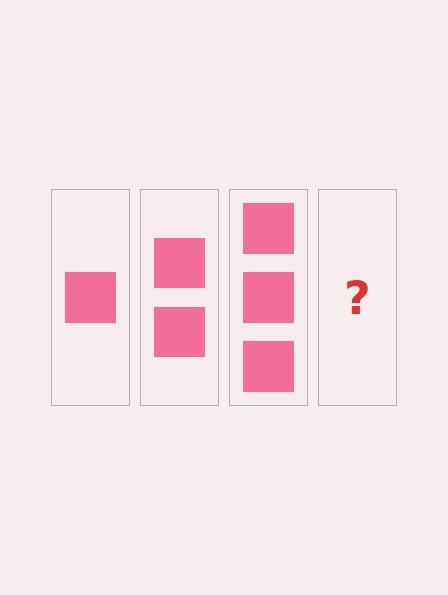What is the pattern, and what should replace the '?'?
The pattern is that each step adds one more square. The '?' should be 4 squares.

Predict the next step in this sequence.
The next step is 4 squares.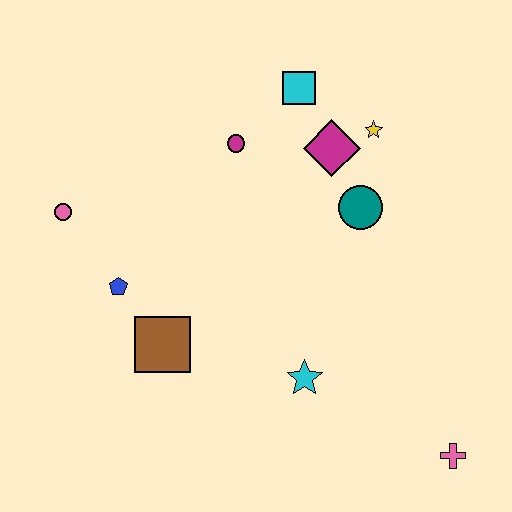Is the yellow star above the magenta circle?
Yes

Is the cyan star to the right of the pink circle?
Yes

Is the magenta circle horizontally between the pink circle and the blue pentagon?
No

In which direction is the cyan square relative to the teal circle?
The cyan square is above the teal circle.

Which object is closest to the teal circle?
The magenta diamond is closest to the teal circle.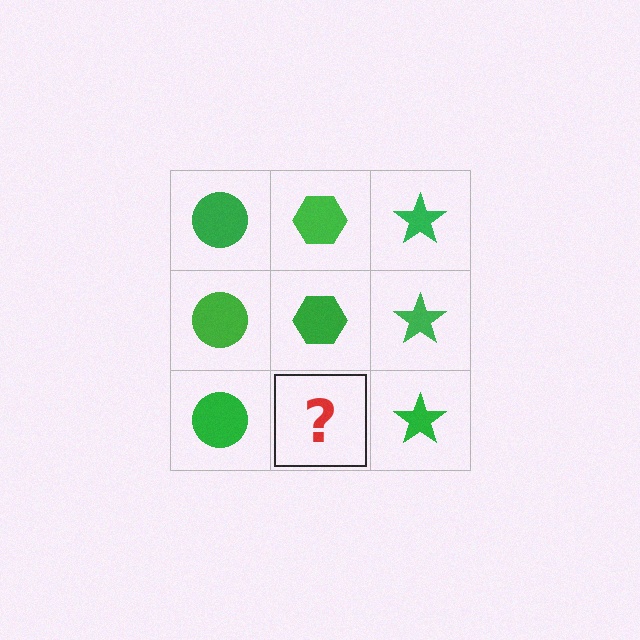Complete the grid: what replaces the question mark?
The question mark should be replaced with a green hexagon.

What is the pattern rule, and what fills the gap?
The rule is that each column has a consistent shape. The gap should be filled with a green hexagon.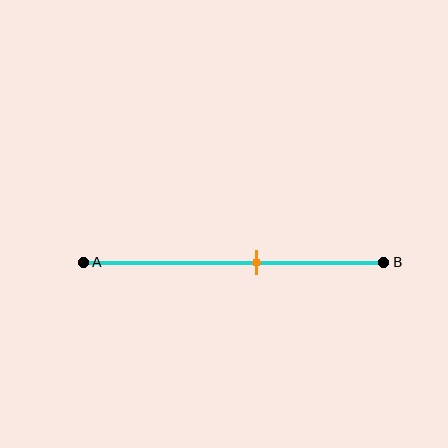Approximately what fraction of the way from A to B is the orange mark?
The orange mark is approximately 55% of the way from A to B.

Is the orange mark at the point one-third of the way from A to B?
No, the mark is at about 55% from A, not at the 33% one-third point.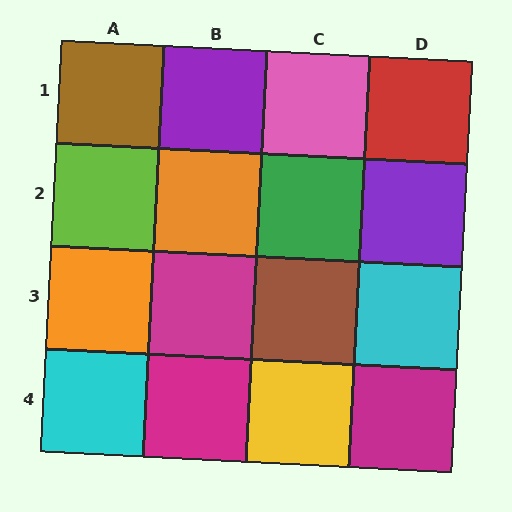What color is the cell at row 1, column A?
Brown.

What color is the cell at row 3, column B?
Magenta.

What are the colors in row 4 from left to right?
Cyan, magenta, yellow, magenta.